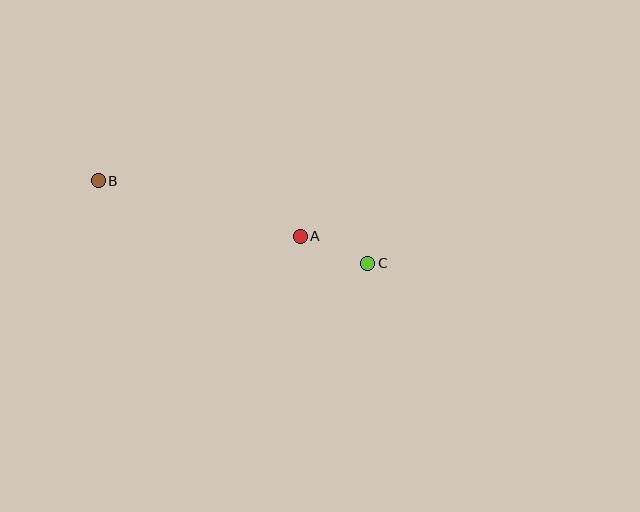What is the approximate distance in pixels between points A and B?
The distance between A and B is approximately 209 pixels.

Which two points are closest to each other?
Points A and C are closest to each other.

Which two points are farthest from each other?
Points B and C are farthest from each other.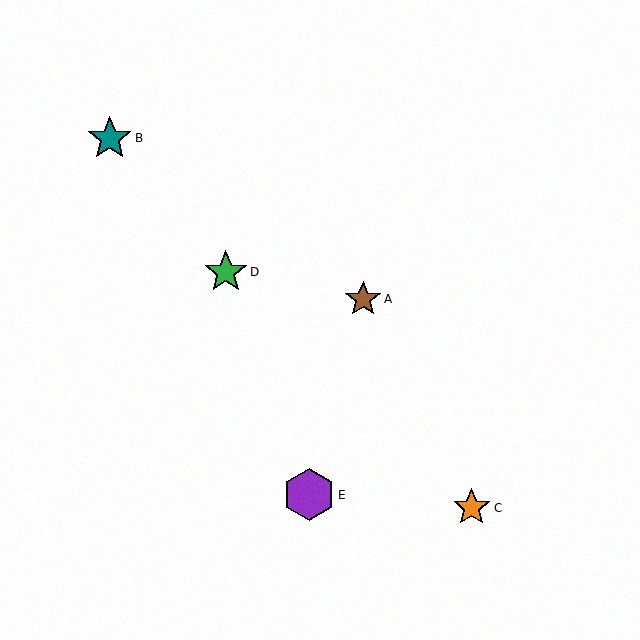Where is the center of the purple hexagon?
The center of the purple hexagon is at (309, 495).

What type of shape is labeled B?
Shape B is a teal star.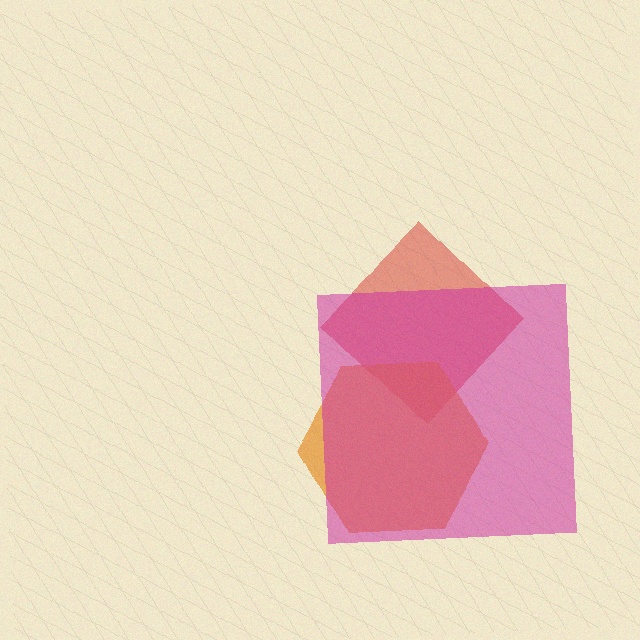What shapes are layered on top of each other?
The layered shapes are: a red diamond, an orange hexagon, a magenta square.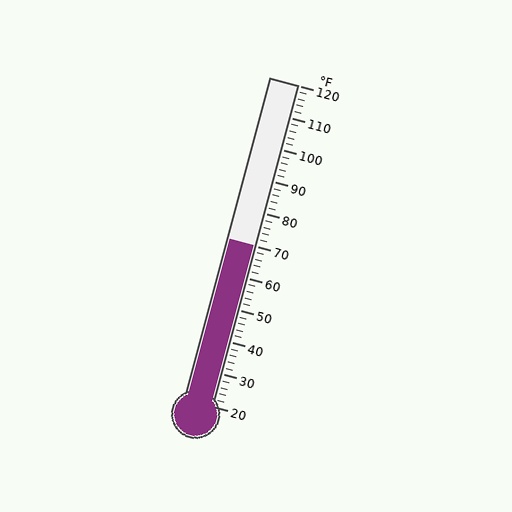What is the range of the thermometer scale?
The thermometer scale ranges from 20°F to 120°F.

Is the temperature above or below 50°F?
The temperature is above 50°F.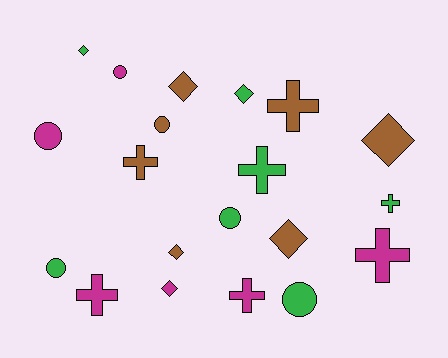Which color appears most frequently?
Green, with 7 objects.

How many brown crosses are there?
There are 2 brown crosses.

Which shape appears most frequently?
Diamond, with 7 objects.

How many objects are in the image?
There are 20 objects.